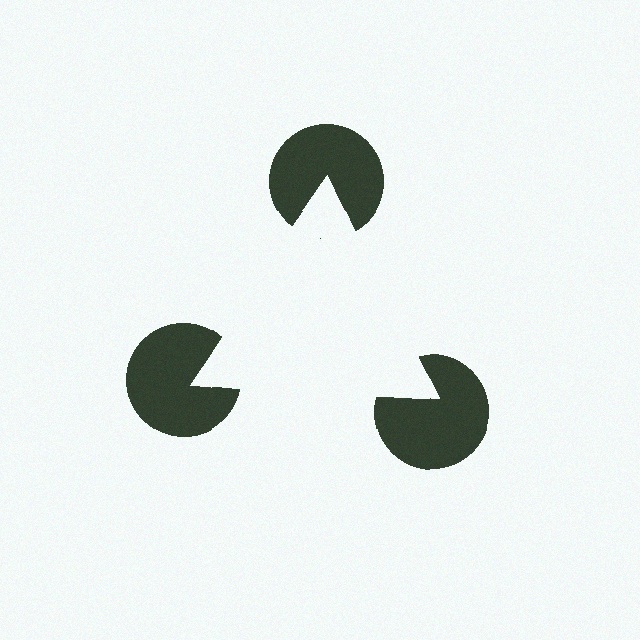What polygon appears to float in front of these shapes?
An illusory triangle — its edges are inferred from the aligned wedge cuts in the pac-man discs, not physically drawn.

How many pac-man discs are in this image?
There are 3 — one at each vertex of the illusory triangle.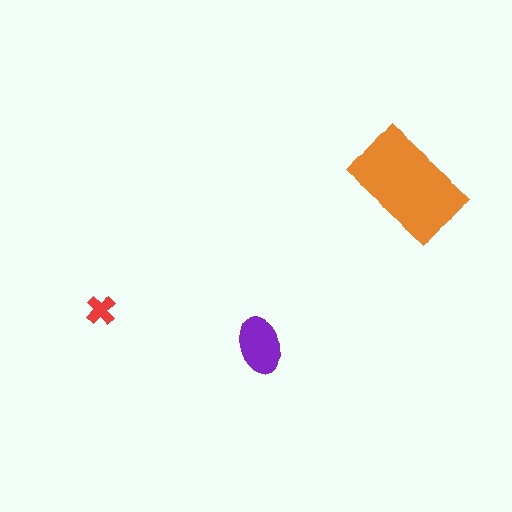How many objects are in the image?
There are 3 objects in the image.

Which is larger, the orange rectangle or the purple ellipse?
The orange rectangle.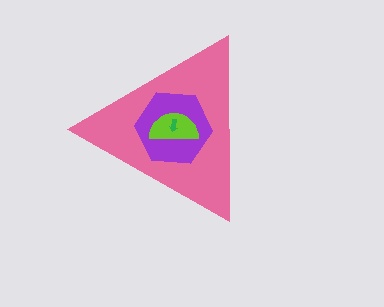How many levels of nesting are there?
4.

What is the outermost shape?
The pink triangle.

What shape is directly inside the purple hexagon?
The lime semicircle.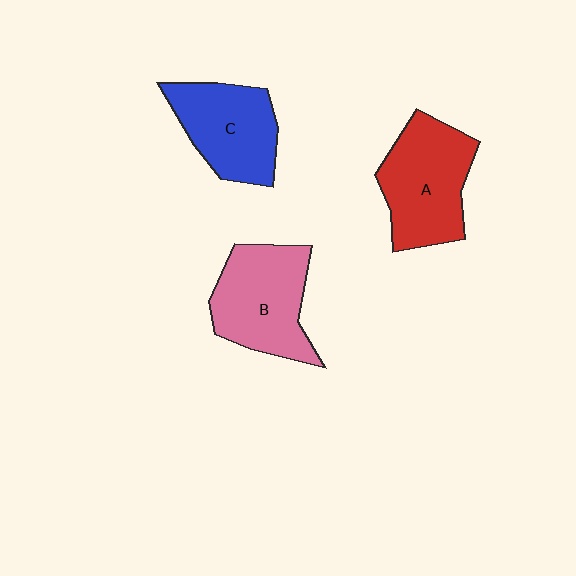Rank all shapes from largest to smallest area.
From largest to smallest: A (red), B (pink), C (blue).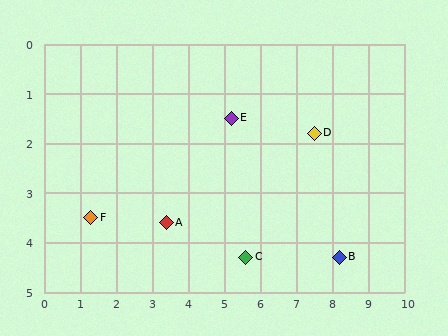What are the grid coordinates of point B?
Point B is at approximately (8.2, 4.3).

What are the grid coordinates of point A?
Point A is at approximately (3.4, 3.6).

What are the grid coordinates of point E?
Point E is at approximately (5.2, 1.5).